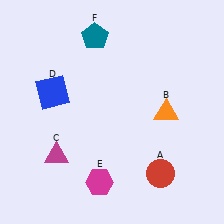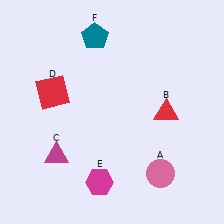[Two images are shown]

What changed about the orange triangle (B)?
In Image 1, B is orange. In Image 2, it changed to red.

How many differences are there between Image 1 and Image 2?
There are 3 differences between the two images.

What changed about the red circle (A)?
In Image 1, A is red. In Image 2, it changed to pink.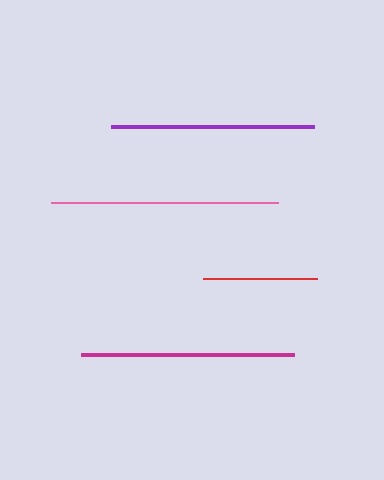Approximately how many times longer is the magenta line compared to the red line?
The magenta line is approximately 1.9 times the length of the red line.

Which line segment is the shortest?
The red line is the shortest at approximately 113 pixels.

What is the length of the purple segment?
The purple segment is approximately 203 pixels long.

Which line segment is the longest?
The pink line is the longest at approximately 227 pixels.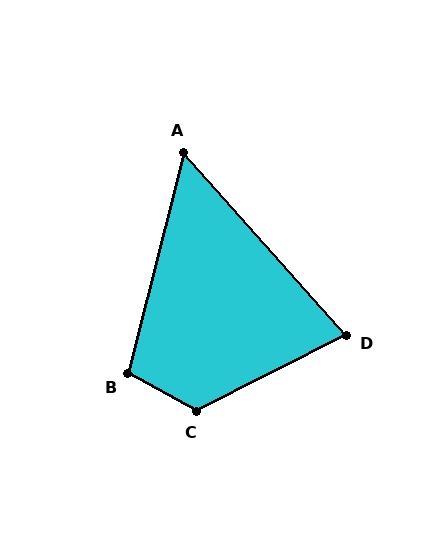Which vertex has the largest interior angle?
C, at approximately 124 degrees.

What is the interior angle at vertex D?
Approximately 75 degrees (acute).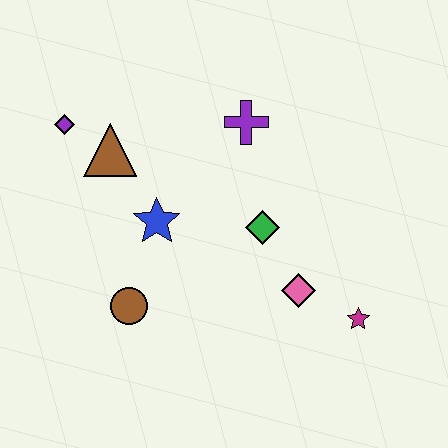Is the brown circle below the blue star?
Yes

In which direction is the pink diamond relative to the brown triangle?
The pink diamond is to the right of the brown triangle.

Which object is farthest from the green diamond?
The purple diamond is farthest from the green diamond.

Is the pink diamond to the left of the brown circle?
No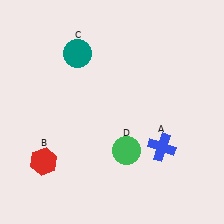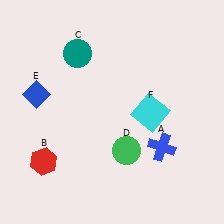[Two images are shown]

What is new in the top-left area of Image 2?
A blue diamond (E) was added in the top-left area of Image 2.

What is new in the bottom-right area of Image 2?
A cyan square (F) was added in the bottom-right area of Image 2.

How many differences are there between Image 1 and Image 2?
There are 2 differences between the two images.